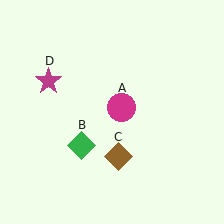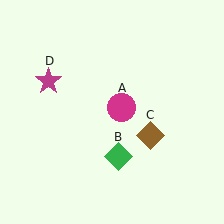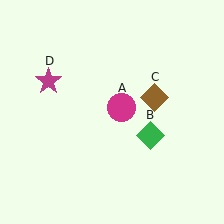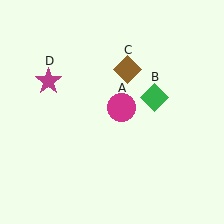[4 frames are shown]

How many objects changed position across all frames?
2 objects changed position: green diamond (object B), brown diamond (object C).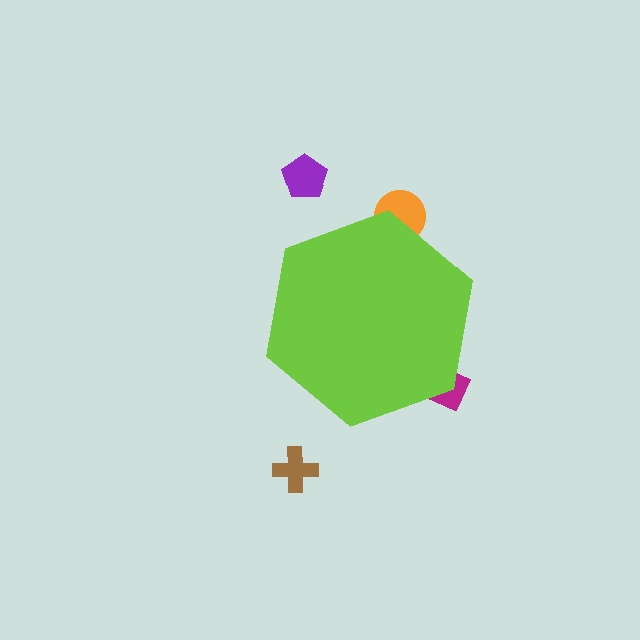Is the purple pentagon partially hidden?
No, the purple pentagon is fully visible.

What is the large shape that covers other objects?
A lime hexagon.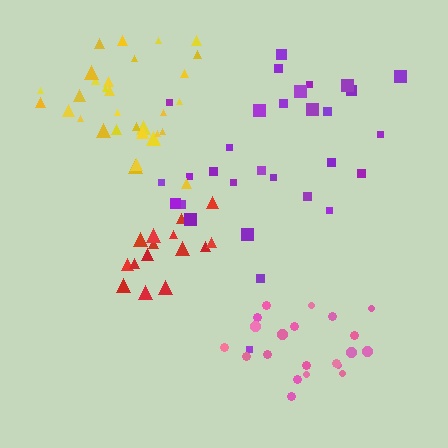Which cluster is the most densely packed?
Red.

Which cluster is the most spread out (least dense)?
Purple.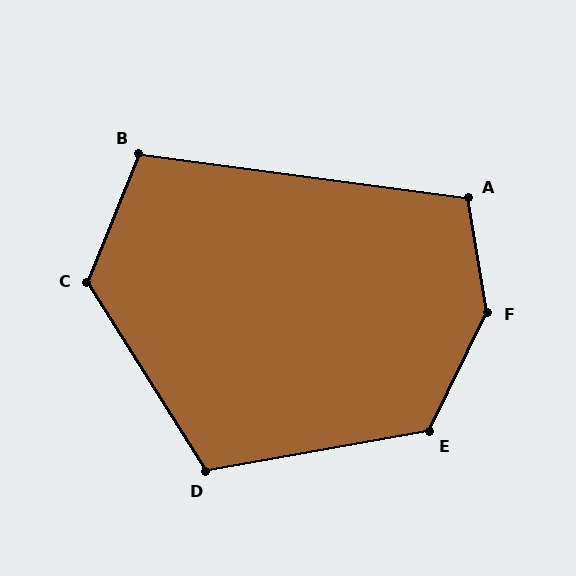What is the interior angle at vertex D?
Approximately 112 degrees (obtuse).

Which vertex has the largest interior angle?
F, at approximately 144 degrees.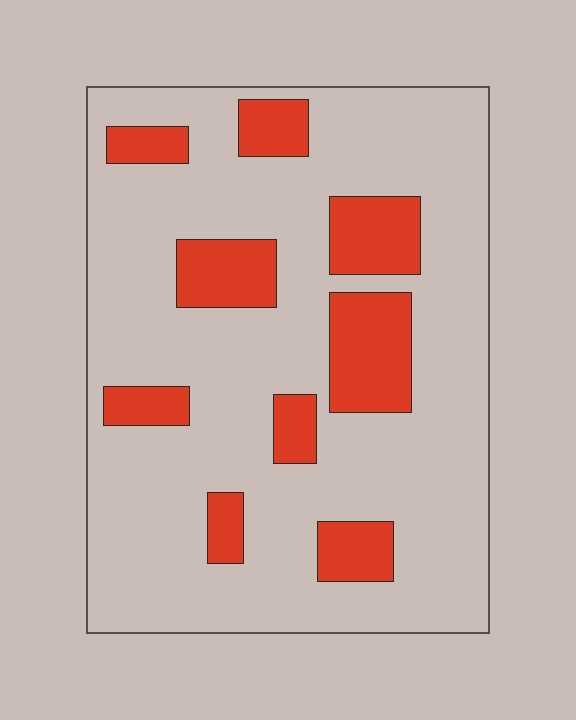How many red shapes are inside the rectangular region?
9.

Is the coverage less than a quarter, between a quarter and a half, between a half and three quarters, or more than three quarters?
Less than a quarter.